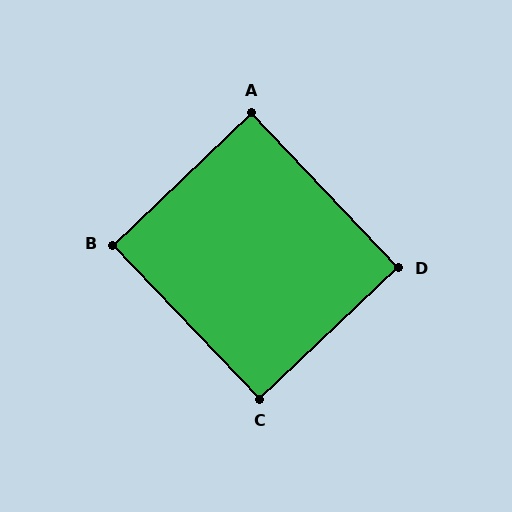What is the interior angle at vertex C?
Approximately 90 degrees (approximately right).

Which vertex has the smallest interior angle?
D, at approximately 90 degrees.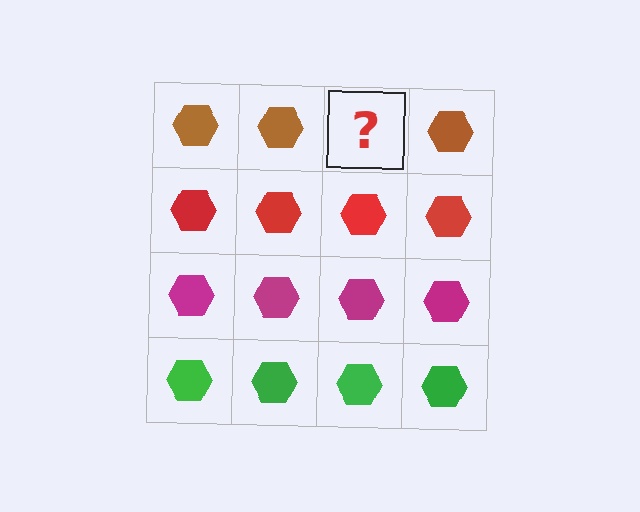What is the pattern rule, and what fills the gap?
The rule is that each row has a consistent color. The gap should be filled with a brown hexagon.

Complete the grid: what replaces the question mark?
The question mark should be replaced with a brown hexagon.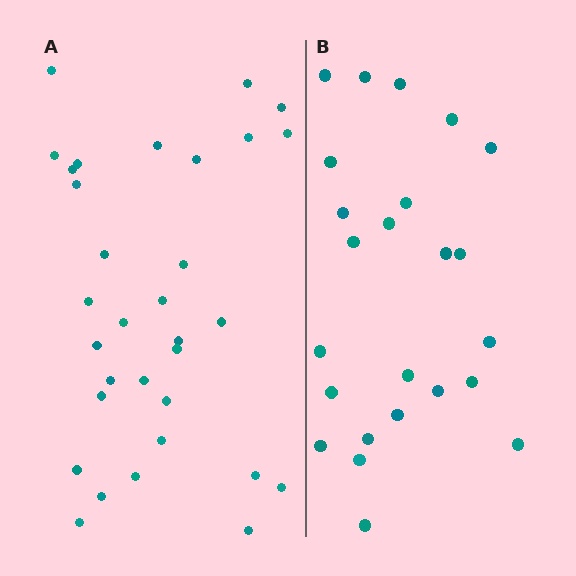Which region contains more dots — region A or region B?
Region A (the left region) has more dots.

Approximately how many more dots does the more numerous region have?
Region A has roughly 8 or so more dots than region B.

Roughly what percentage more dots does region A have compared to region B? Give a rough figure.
About 35% more.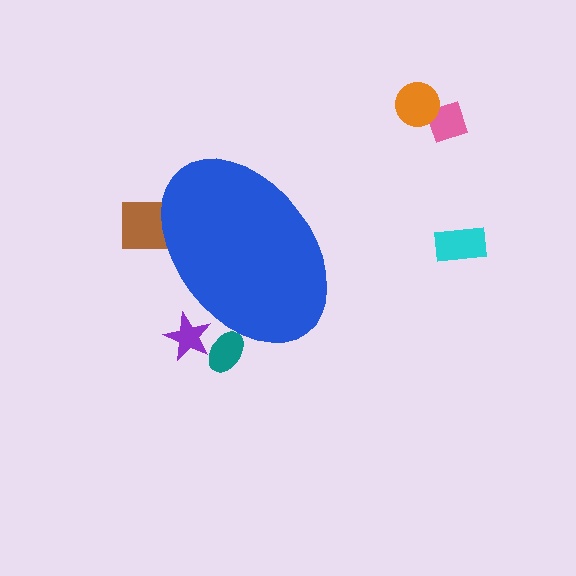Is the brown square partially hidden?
Yes, the brown square is partially hidden behind the blue ellipse.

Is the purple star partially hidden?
Yes, the purple star is partially hidden behind the blue ellipse.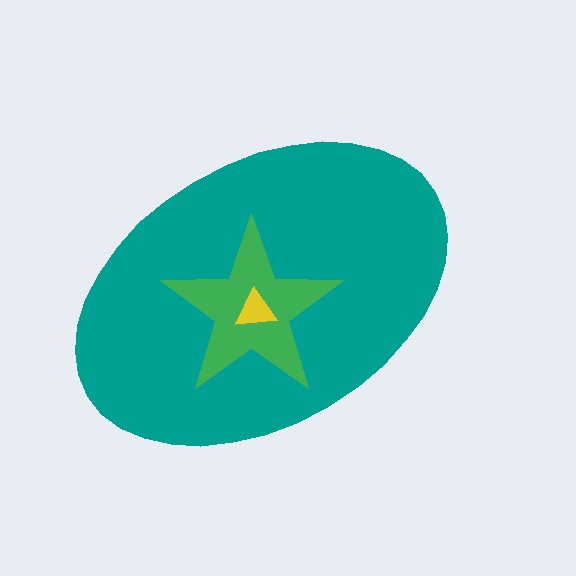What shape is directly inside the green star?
The yellow triangle.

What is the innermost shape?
The yellow triangle.